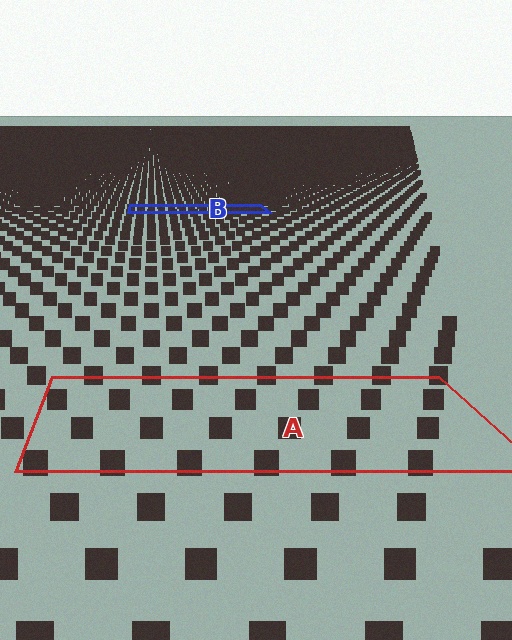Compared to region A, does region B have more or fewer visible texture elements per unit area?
Region B has more texture elements per unit area — they are packed more densely because it is farther away.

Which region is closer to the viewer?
Region A is closer. The texture elements there are larger and more spread out.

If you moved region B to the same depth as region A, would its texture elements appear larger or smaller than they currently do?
They would appear larger. At a closer depth, the same texture elements are projected at a bigger on-screen size.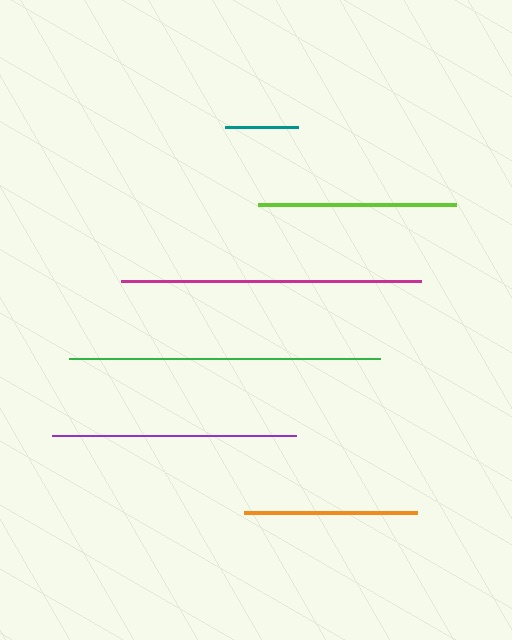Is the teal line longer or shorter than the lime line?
The lime line is longer than the teal line.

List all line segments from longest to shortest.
From longest to shortest: green, magenta, purple, lime, orange, teal.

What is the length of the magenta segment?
The magenta segment is approximately 300 pixels long.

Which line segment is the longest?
The green line is the longest at approximately 311 pixels.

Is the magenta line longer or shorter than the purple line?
The magenta line is longer than the purple line.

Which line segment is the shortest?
The teal line is the shortest at approximately 73 pixels.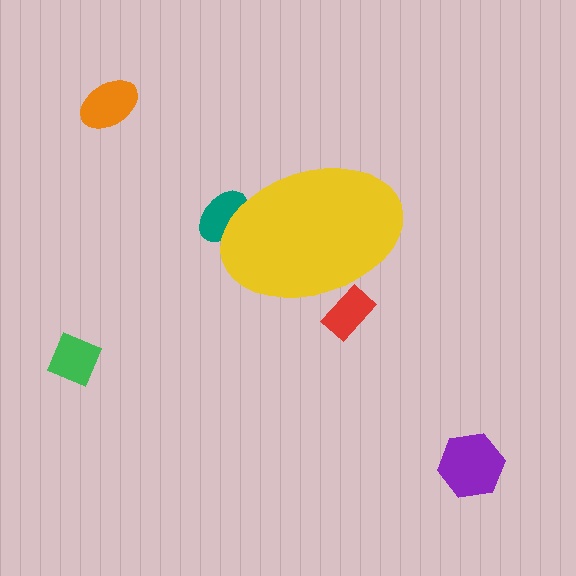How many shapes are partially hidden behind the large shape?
2 shapes are partially hidden.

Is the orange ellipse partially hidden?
No, the orange ellipse is fully visible.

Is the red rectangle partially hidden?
Yes, the red rectangle is partially hidden behind the yellow ellipse.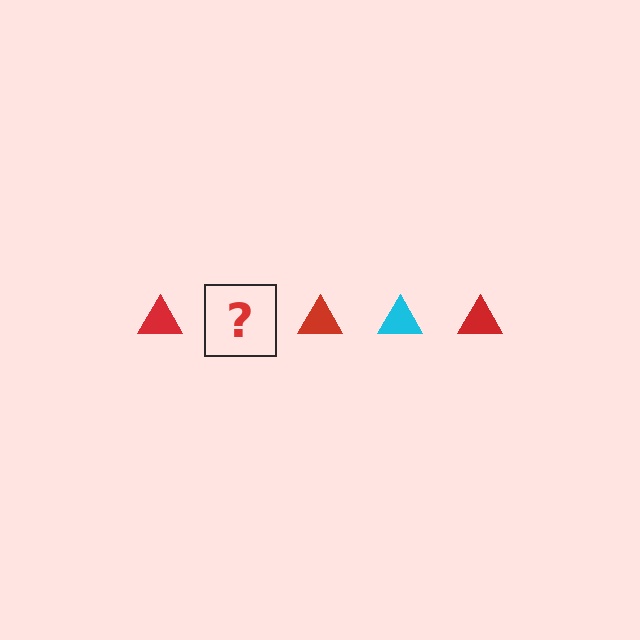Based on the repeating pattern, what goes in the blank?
The blank should be a cyan triangle.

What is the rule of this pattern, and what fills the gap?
The rule is that the pattern cycles through red, cyan triangles. The gap should be filled with a cyan triangle.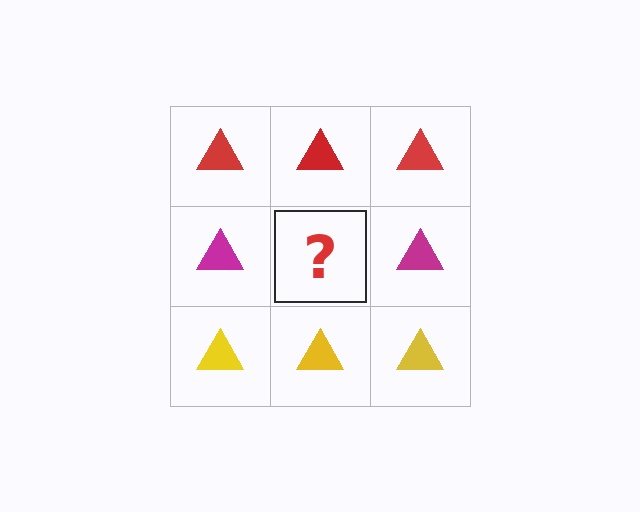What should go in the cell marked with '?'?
The missing cell should contain a magenta triangle.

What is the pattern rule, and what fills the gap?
The rule is that each row has a consistent color. The gap should be filled with a magenta triangle.